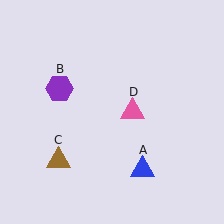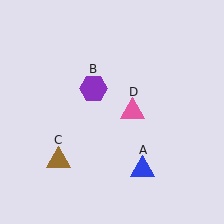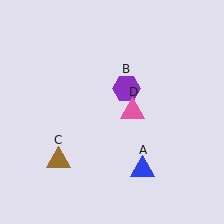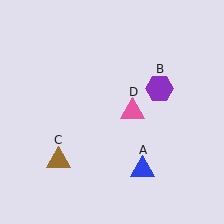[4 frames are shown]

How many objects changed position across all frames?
1 object changed position: purple hexagon (object B).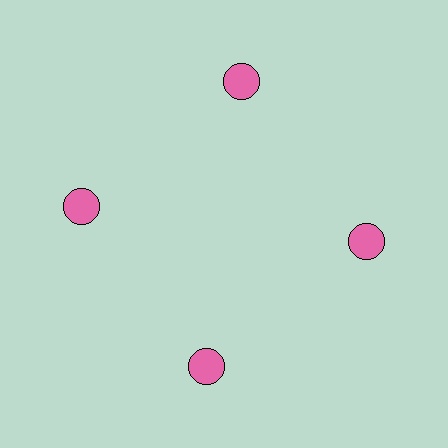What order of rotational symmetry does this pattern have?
This pattern has 4-fold rotational symmetry.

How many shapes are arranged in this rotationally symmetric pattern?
There are 4 shapes, arranged in 4 groups of 1.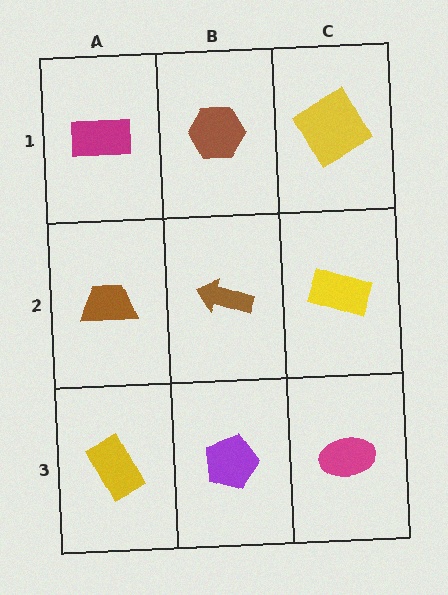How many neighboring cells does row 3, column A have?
2.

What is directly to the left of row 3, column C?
A purple pentagon.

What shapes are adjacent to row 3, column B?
A brown arrow (row 2, column B), a yellow rectangle (row 3, column A), a magenta ellipse (row 3, column C).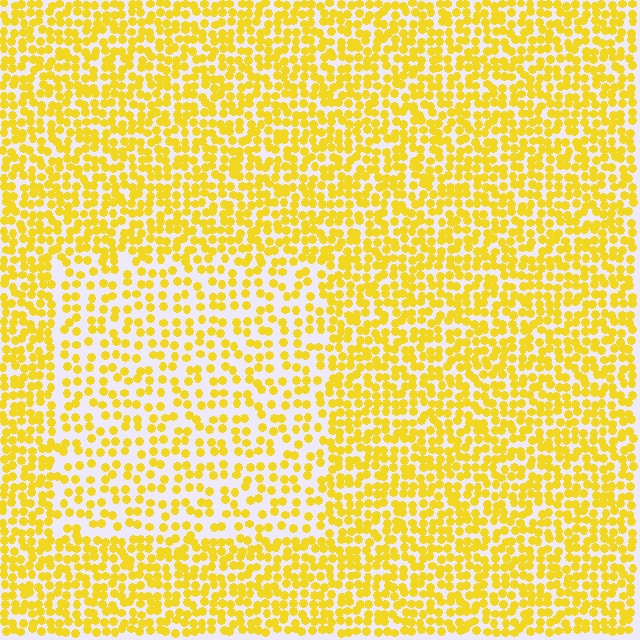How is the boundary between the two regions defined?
The boundary is defined by a change in element density (approximately 1.8x ratio). All elements are the same color, size, and shape.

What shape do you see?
I see a rectangle.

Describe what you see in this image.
The image contains small yellow elements arranged at two different densities. A rectangle-shaped region is visible where the elements are less densely packed than the surrounding area.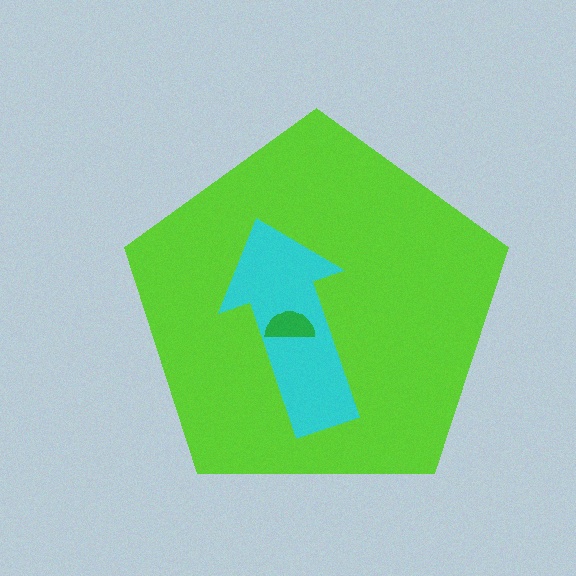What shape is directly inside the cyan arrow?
The green semicircle.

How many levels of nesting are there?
3.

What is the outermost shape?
The lime pentagon.